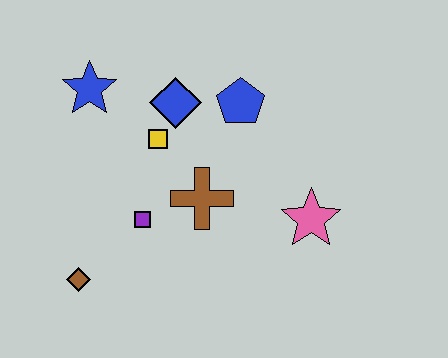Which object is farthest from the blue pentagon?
The brown diamond is farthest from the blue pentagon.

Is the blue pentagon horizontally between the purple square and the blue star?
No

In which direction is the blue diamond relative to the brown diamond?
The blue diamond is above the brown diamond.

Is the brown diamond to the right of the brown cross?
No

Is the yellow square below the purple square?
No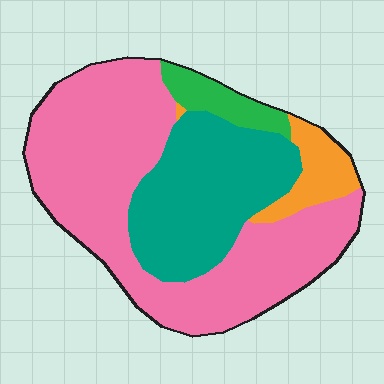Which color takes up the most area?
Pink, at roughly 55%.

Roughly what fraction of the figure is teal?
Teal takes up between a quarter and a half of the figure.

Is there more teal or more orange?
Teal.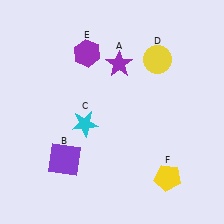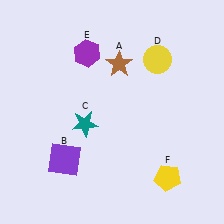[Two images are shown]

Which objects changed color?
A changed from purple to brown. C changed from cyan to teal.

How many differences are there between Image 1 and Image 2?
There are 2 differences between the two images.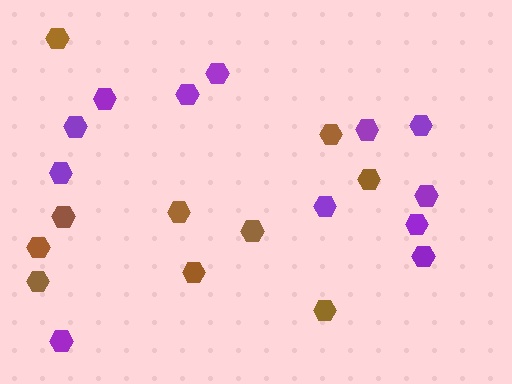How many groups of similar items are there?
There are 2 groups: one group of purple hexagons (12) and one group of brown hexagons (10).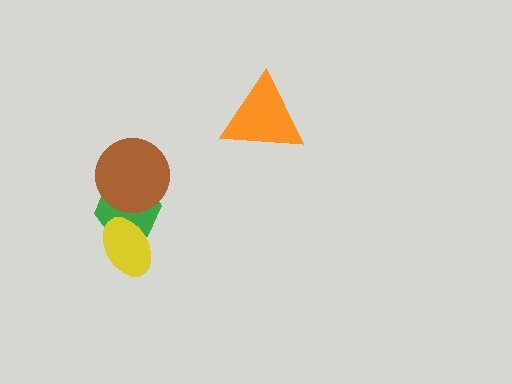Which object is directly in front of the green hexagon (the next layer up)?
The brown circle is directly in front of the green hexagon.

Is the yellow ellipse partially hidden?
No, no other shape covers it.